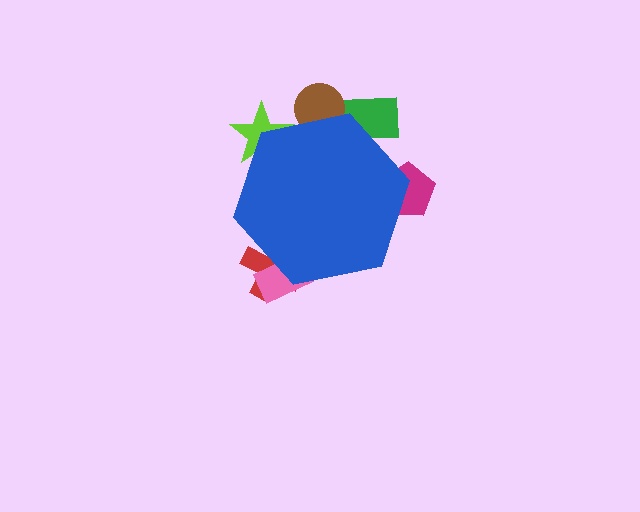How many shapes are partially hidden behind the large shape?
6 shapes are partially hidden.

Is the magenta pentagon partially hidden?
Yes, the magenta pentagon is partially hidden behind the blue hexagon.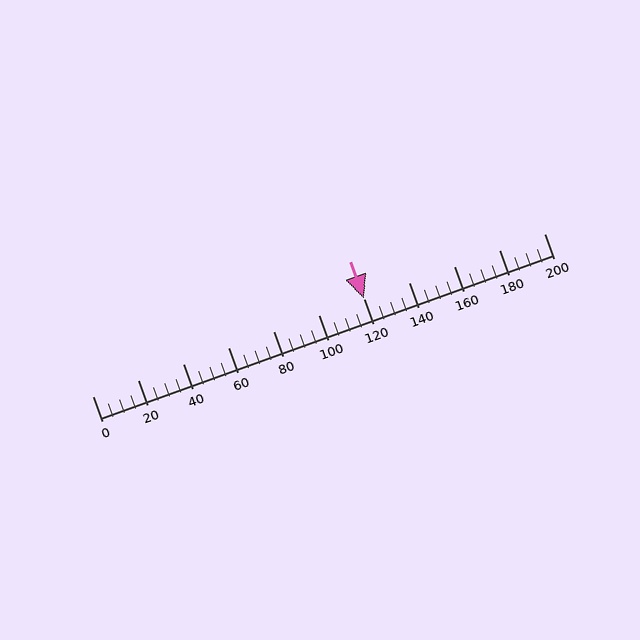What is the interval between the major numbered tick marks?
The major tick marks are spaced 20 units apart.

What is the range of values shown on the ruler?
The ruler shows values from 0 to 200.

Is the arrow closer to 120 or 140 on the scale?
The arrow is closer to 120.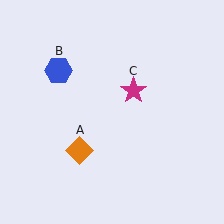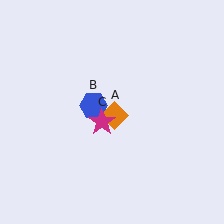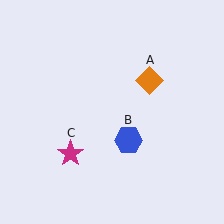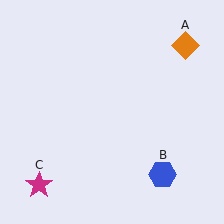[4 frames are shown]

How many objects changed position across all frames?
3 objects changed position: orange diamond (object A), blue hexagon (object B), magenta star (object C).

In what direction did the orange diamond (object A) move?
The orange diamond (object A) moved up and to the right.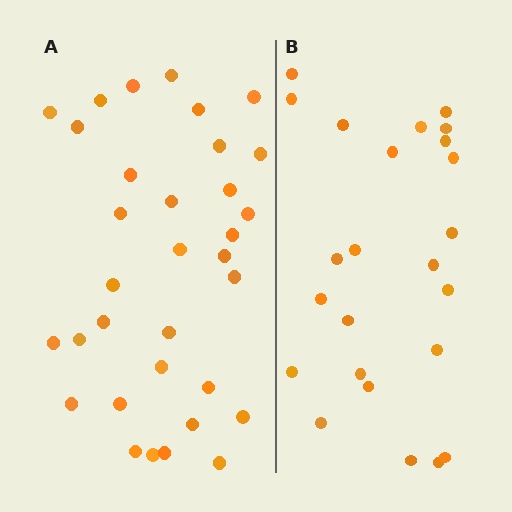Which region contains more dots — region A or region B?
Region A (the left region) has more dots.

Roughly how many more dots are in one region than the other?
Region A has roughly 8 or so more dots than region B.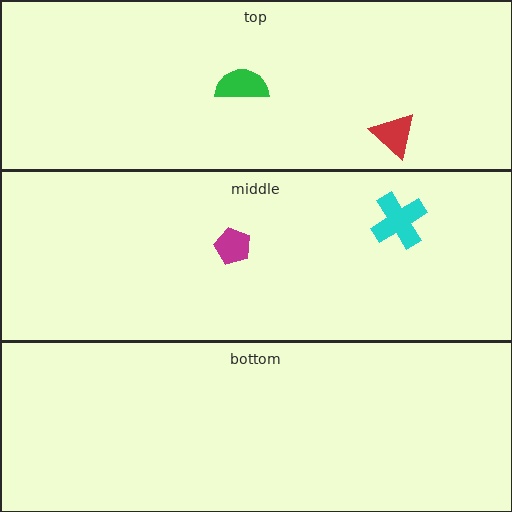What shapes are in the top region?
The green semicircle, the red triangle.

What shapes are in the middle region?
The magenta pentagon, the cyan cross.